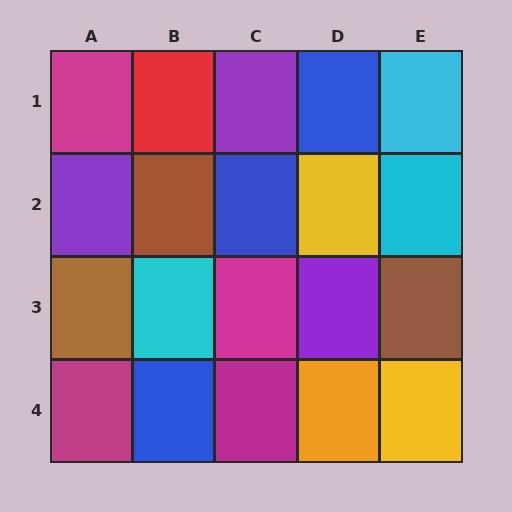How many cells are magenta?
4 cells are magenta.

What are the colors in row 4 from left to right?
Magenta, blue, magenta, orange, yellow.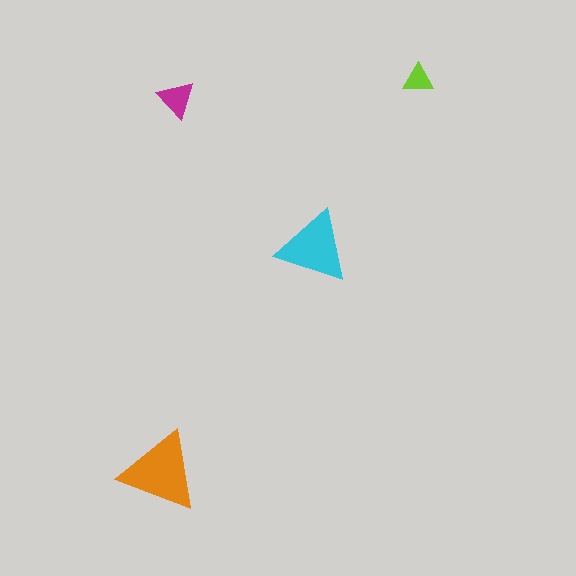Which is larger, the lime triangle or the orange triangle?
The orange one.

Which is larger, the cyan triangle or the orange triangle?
The orange one.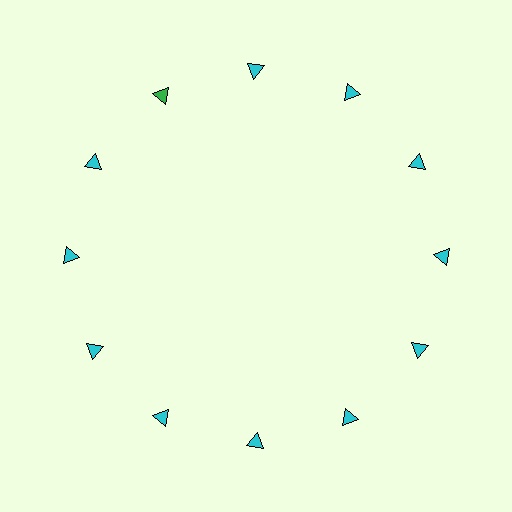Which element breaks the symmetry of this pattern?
The green triangle at roughly the 11 o'clock position breaks the symmetry. All other shapes are cyan triangles.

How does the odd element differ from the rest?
It has a different color: green instead of cyan.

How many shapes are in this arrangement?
There are 12 shapes arranged in a ring pattern.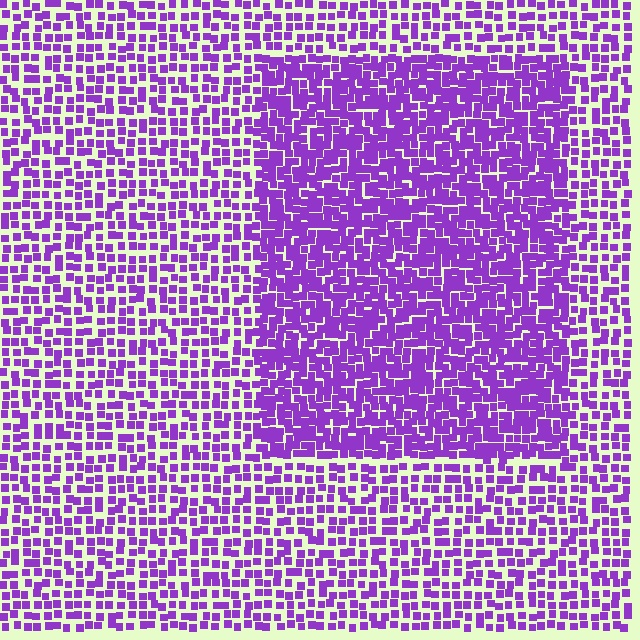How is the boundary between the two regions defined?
The boundary is defined by a change in element density (approximately 1.8x ratio). All elements are the same color, size, and shape.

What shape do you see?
I see a rectangle.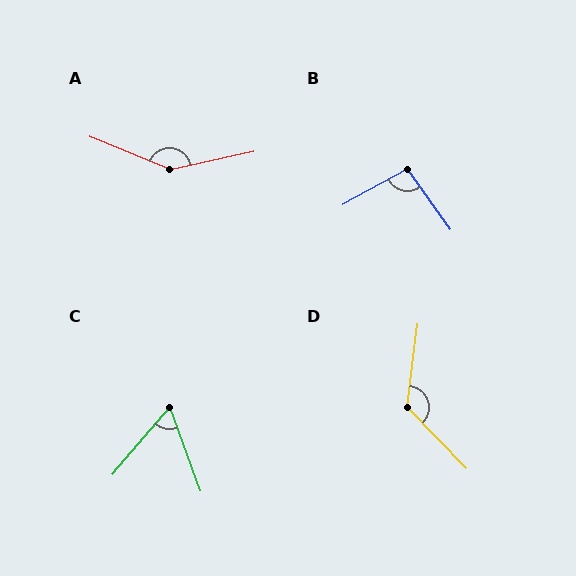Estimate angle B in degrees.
Approximately 97 degrees.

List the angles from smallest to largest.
C (60°), B (97°), D (129°), A (146°).